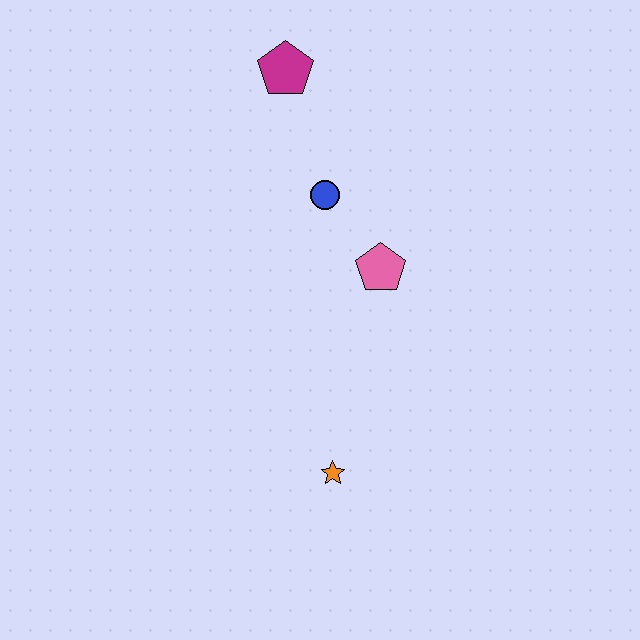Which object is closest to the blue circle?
The pink pentagon is closest to the blue circle.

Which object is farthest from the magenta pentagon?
The orange star is farthest from the magenta pentagon.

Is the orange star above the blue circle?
No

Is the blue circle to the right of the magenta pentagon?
Yes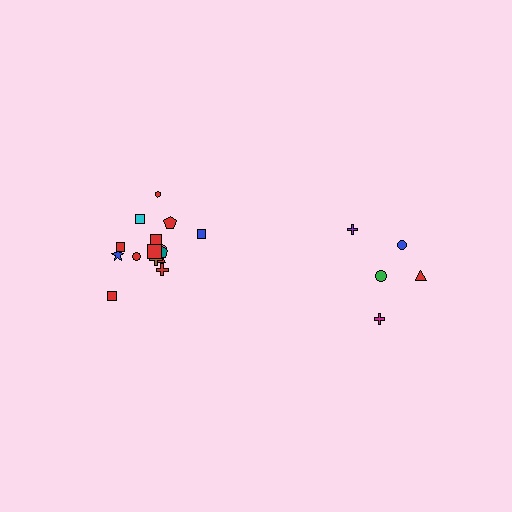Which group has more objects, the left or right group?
The left group.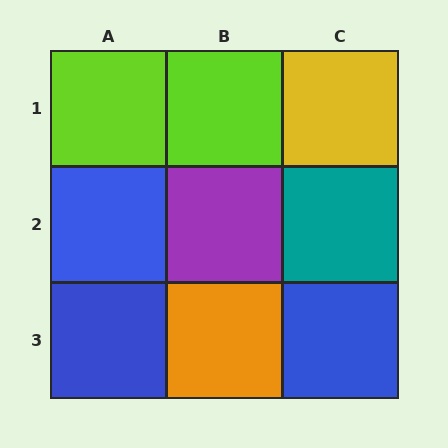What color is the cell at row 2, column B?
Purple.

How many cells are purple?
1 cell is purple.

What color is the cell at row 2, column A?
Blue.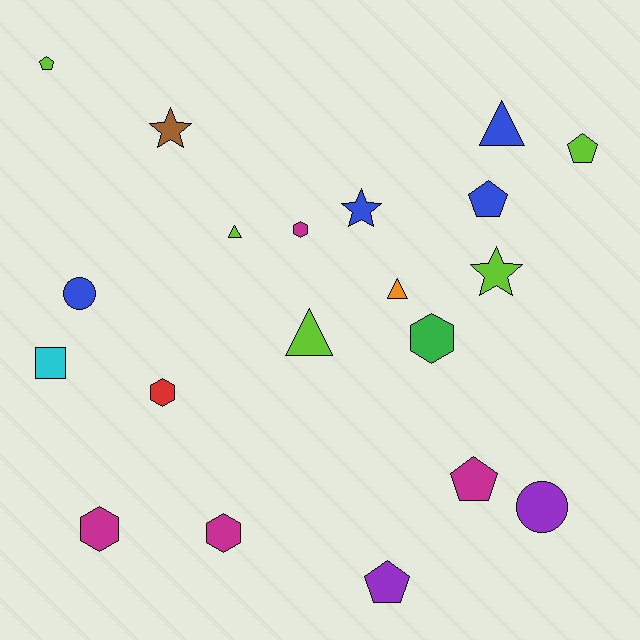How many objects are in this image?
There are 20 objects.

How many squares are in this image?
There is 1 square.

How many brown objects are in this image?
There is 1 brown object.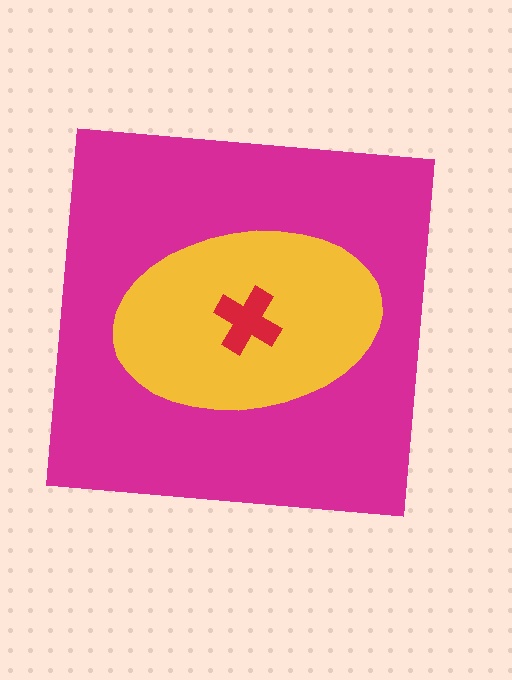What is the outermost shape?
The magenta square.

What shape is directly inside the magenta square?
The yellow ellipse.